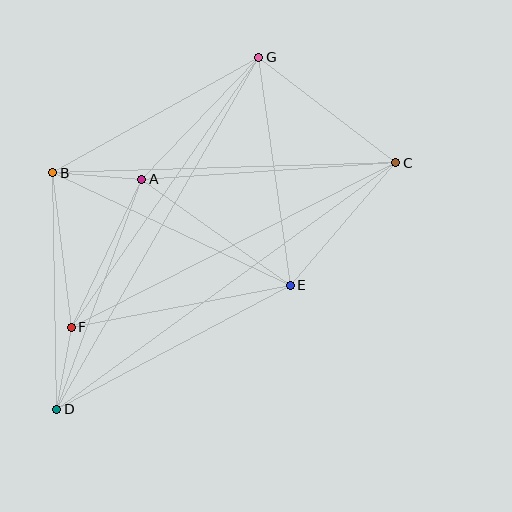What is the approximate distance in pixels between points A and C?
The distance between A and C is approximately 255 pixels.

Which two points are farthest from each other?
Points C and D are farthest from each other.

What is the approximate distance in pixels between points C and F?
The distance between C and F is approximately 364 pixels.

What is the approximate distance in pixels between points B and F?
The distance between B and F is approximately 155 pixels.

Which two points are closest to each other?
Points D and F are closest to each other.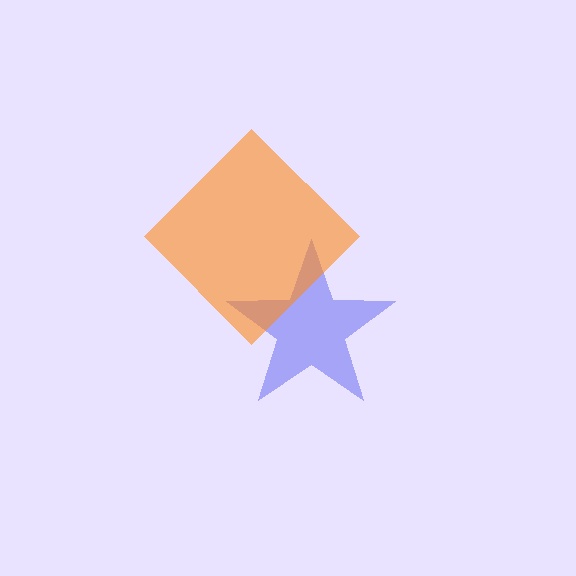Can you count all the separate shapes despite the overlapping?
Yes, there are 2 separate shapes.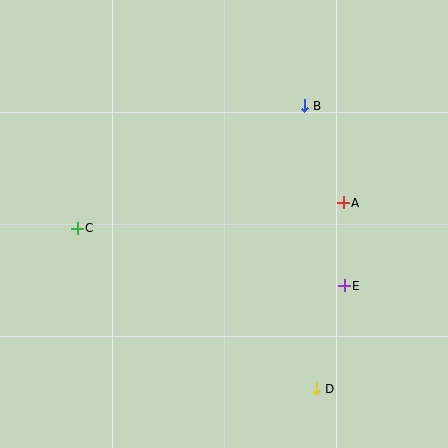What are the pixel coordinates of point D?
Point D is at (317, 389).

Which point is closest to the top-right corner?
Point B is closest to the top-right corner.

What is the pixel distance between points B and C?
The distance between B and C is 258 pixels.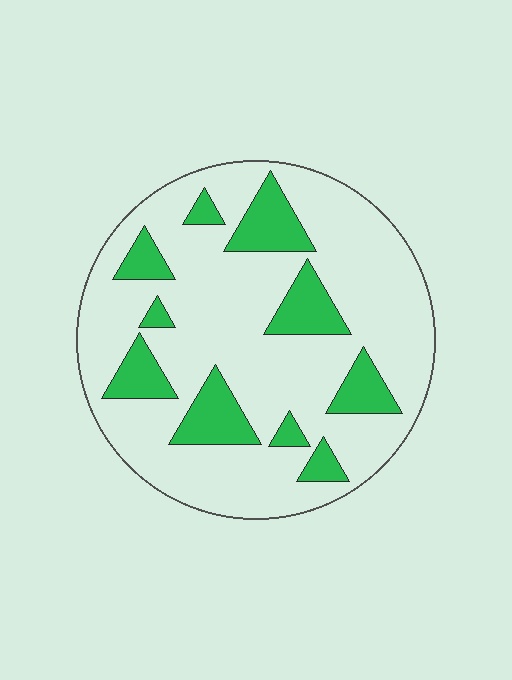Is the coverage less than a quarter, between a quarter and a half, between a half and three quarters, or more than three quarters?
Less than a quarter.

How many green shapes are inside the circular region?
10.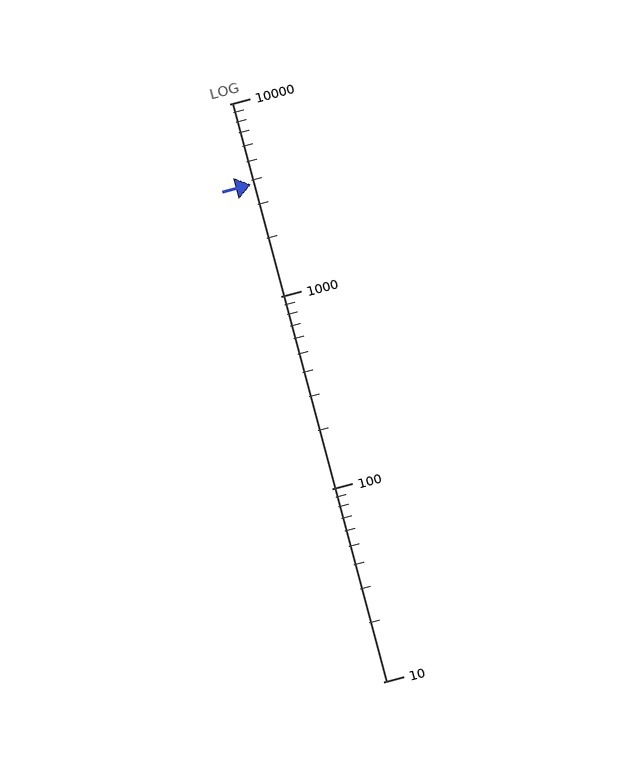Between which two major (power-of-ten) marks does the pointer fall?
The pointer is between 1000 and 10000.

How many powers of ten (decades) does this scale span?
The scale spans 3 decades, from 10 to 10000.